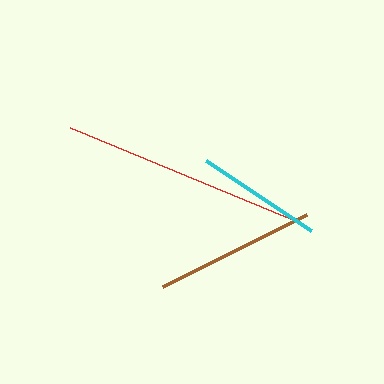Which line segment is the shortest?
The cyan line is the shortest at approximately 126 pixels.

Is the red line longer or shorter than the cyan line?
The red line is longer than the cyan line.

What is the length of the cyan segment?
The cyan segment is approximately 126 pixels long.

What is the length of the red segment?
The red segment is approximately 238 pixels long.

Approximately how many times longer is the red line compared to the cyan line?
The red line is approximately 1.9 times the length of the cyan line.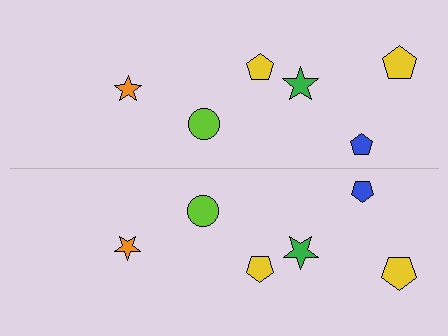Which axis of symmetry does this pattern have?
The pattern has a horizontal axis of symmetry running through the center of the image.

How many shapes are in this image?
There are 12 shapes in this image.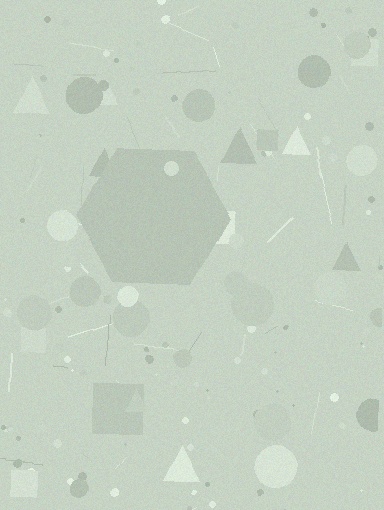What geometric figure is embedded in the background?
A hexagon is embedded in the background.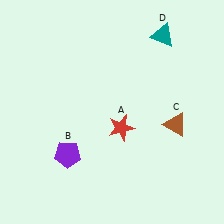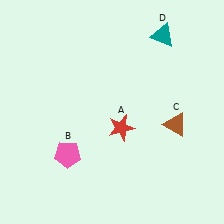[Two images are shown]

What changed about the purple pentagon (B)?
In Image 1, B is purple. In Image 2, it changed to pink.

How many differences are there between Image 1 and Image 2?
There is 1 difference between the two images.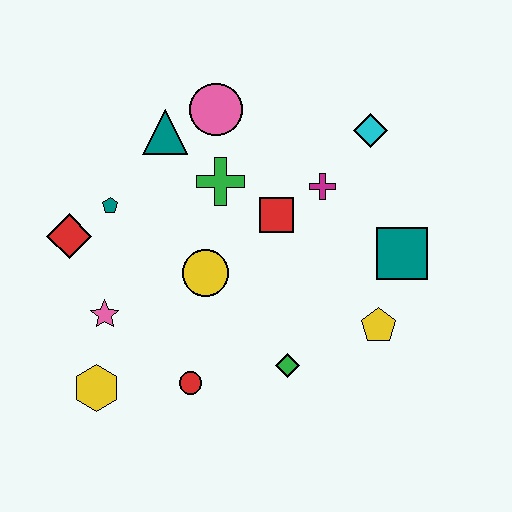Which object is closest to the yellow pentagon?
The teal square is closest to the yellow pentagon.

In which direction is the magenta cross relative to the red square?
The magenta cross is to the right of the red square.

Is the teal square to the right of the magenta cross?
Yes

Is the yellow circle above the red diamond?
No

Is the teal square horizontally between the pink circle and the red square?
No